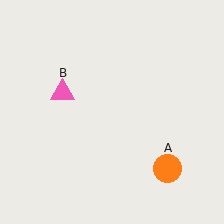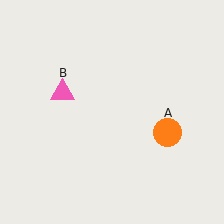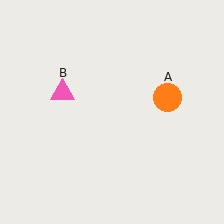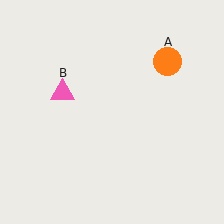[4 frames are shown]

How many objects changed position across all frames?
1 object changed position: orange circle (object A).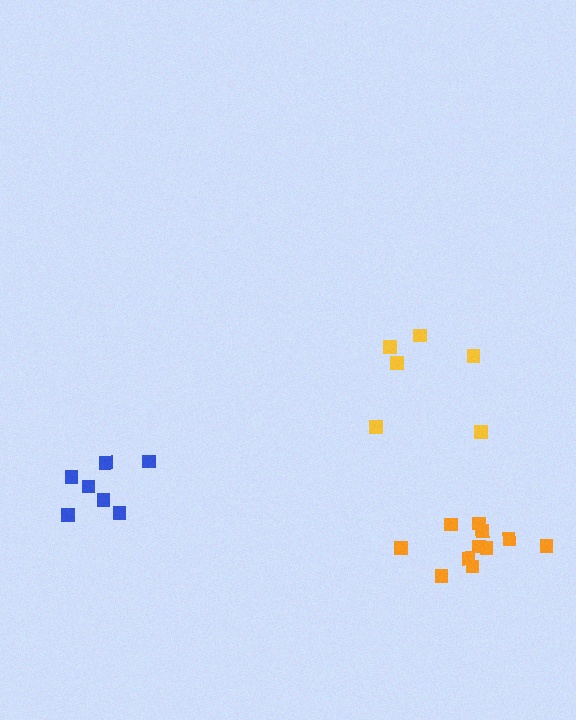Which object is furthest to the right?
The orange cluster is rightmost.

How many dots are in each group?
Group 1: 11 dots, Group 2: 7 dots, Group 3: 6 dots (24 total).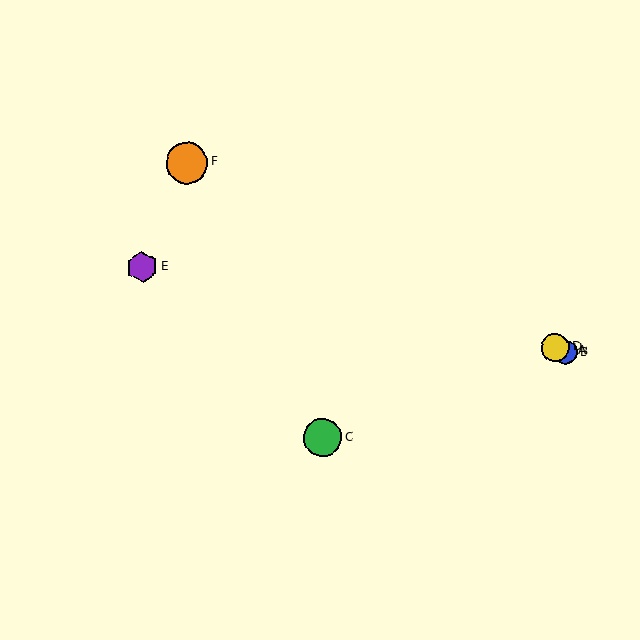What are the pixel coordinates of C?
Object C is at (323, 438).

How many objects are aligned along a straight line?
4 objects (A, B, D, F) are aligned along a straight line.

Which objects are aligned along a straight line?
Objects A, B, D, F are aligned along a straight line.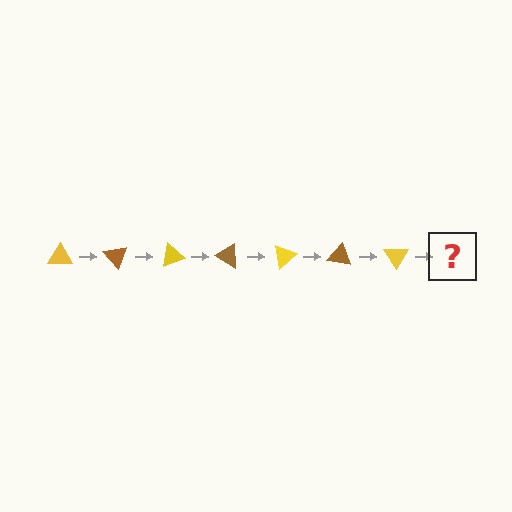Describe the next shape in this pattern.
It should be a brown triangle, rotated 350 degrees from the start.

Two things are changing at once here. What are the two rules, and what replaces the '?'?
The two rules are that it rotates 50 degrees each step and the color cycles through yellow and brown. The '?' should be a brown triangle, rotated 350 degrees from the start.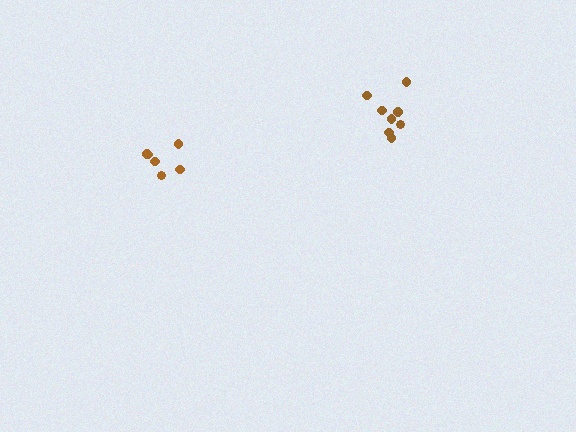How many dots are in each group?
Group 1: 6 dots, Group 2: 8 dots (14 total).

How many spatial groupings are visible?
There are 2 spatial groupings.